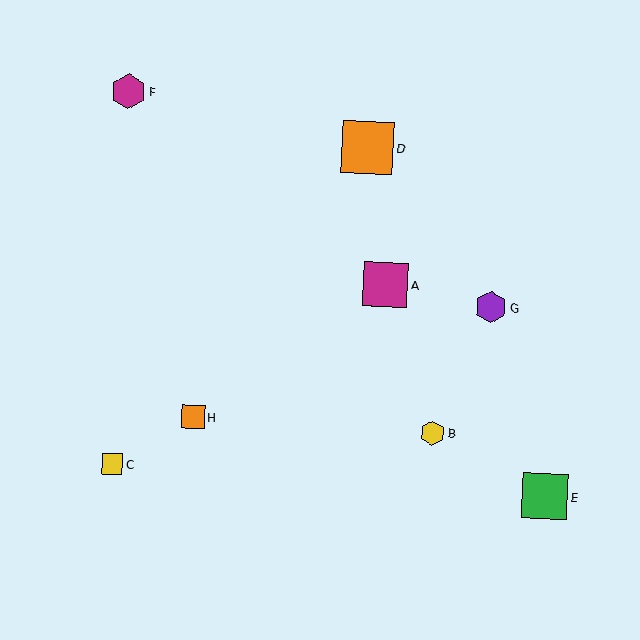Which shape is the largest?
The orange square (labeled D) is the largest.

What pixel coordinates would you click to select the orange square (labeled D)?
Click at (367, 148) to select the orange square D.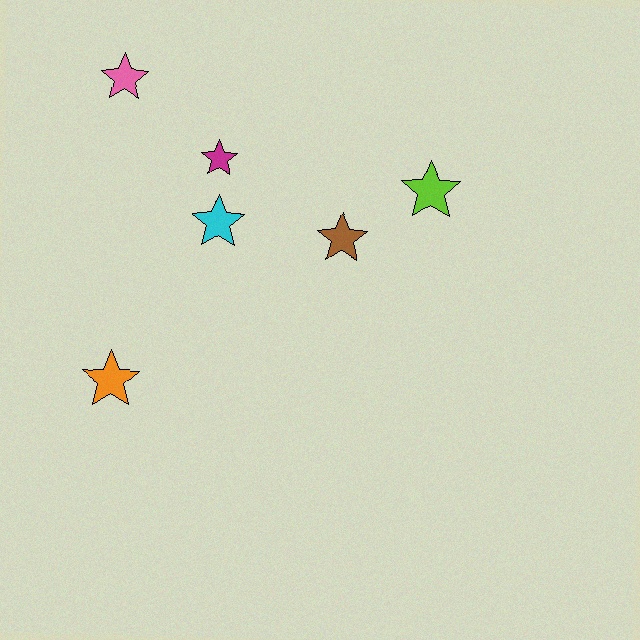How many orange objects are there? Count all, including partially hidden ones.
There is 1 orange object.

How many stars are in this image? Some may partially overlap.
There are 6 stars.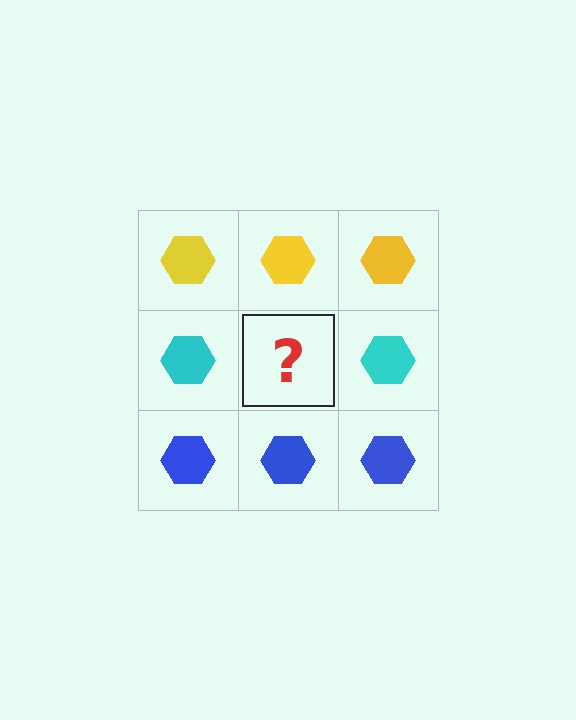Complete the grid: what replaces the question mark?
The question mark should be replaced with a cyan hexagon.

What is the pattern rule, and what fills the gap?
The rule is that each row has a consistent color. The gap should be filled with a cyan hexagon.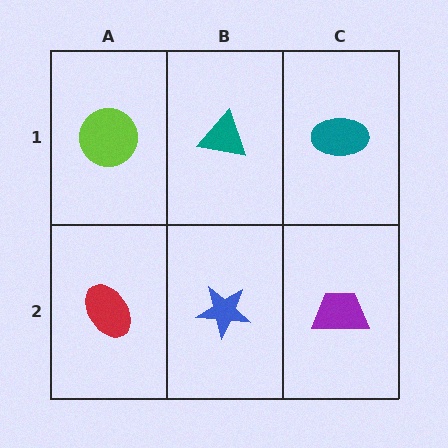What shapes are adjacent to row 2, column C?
A teal ellipse (row 1, column C), a blue star (row 2, column B).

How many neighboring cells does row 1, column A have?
2.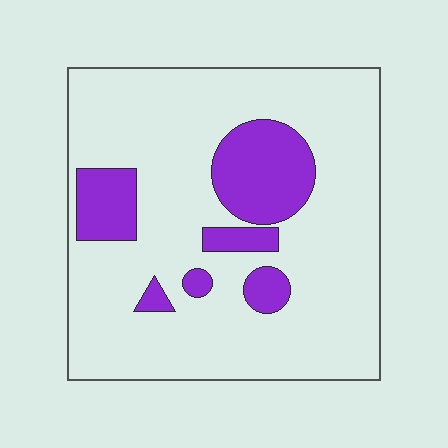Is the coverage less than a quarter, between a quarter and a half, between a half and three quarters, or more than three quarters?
Less than a quarter.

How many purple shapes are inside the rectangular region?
6.